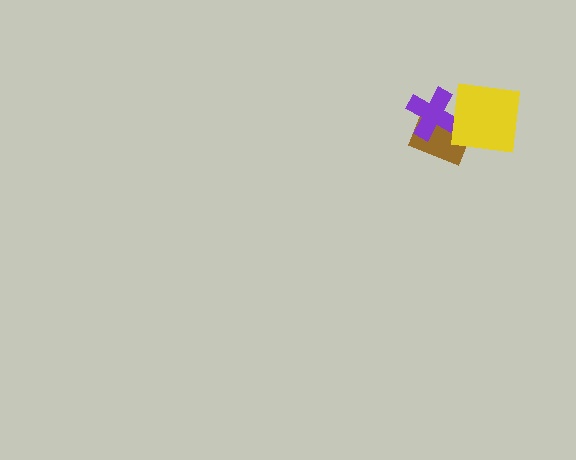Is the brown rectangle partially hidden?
Yes, it is partially covered by another shape.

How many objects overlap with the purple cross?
2 objects overlap with the purple cross.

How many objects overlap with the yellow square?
2 objects overlap with the yellow square.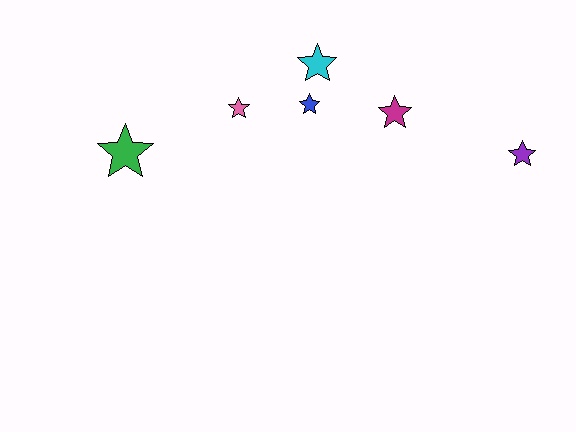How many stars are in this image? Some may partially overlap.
There are 6 stars.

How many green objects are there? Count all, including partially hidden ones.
There is 1 green object.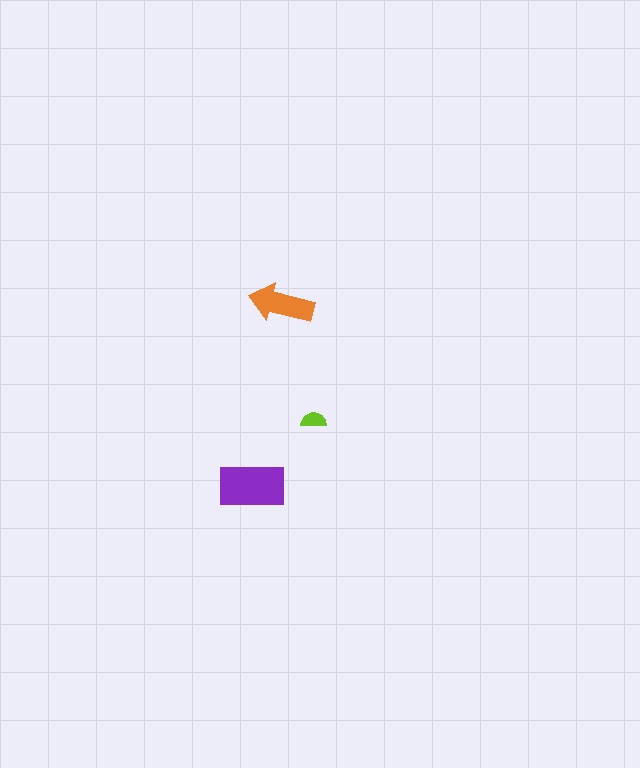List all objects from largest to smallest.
The purple rectangle, the orange arrow, the lime semicircle.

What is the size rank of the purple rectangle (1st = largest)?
1st.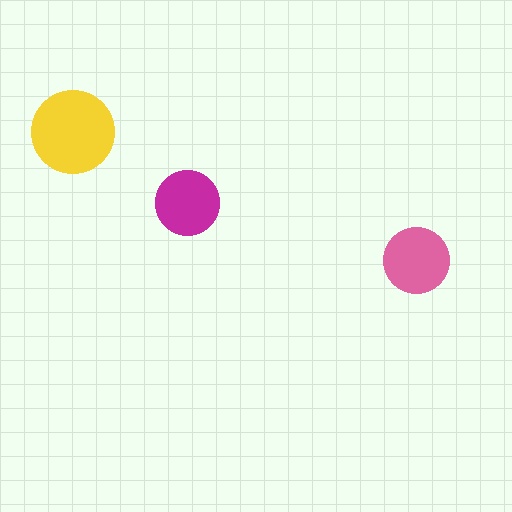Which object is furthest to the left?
The yellow circle is leftmost.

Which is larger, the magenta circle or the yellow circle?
The yellow one.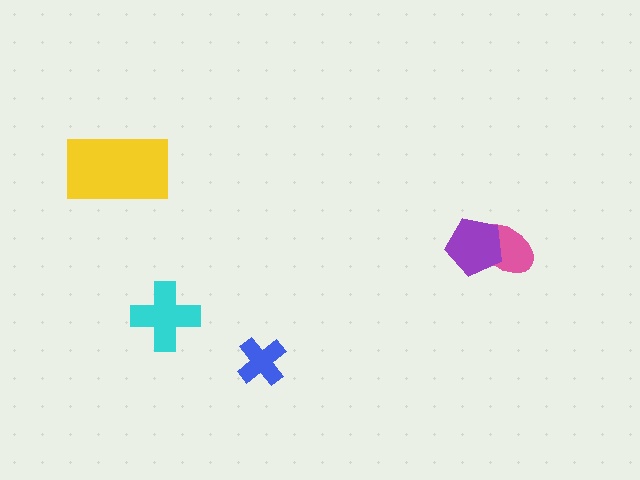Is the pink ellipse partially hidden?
Yes, it is partially covered by another shape.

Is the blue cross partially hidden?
No, no other shape covers it.